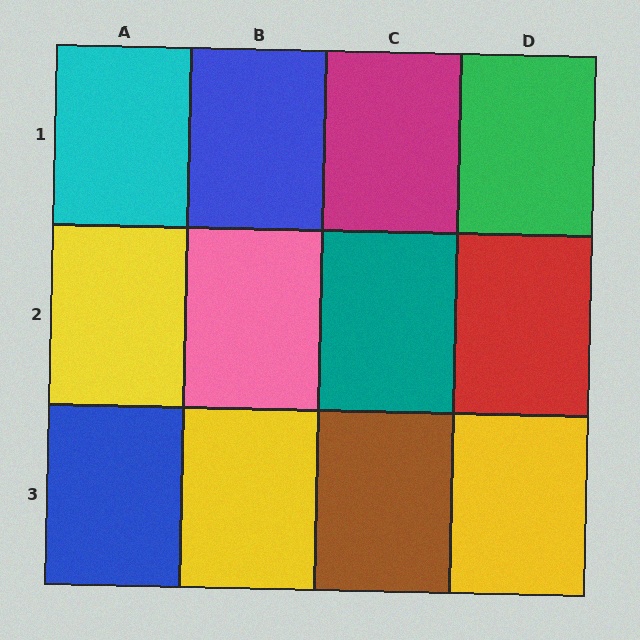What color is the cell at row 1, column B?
Blue.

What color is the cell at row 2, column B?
Pink.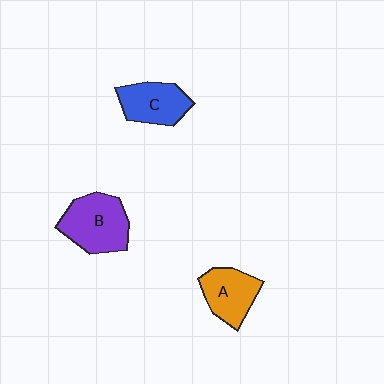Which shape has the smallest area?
Shape A (orange).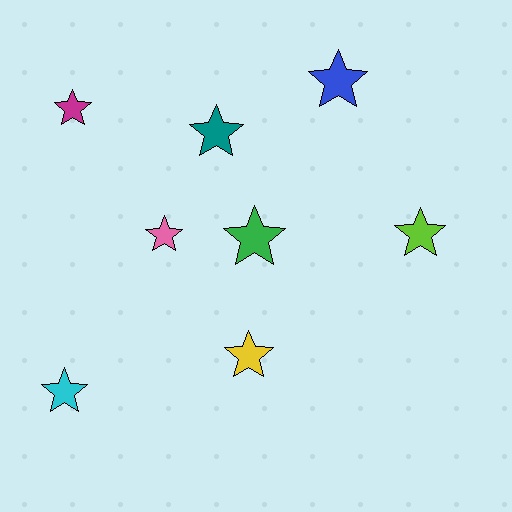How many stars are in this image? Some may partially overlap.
There are 8 stars.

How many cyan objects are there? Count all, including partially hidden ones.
There is 1 cyan object.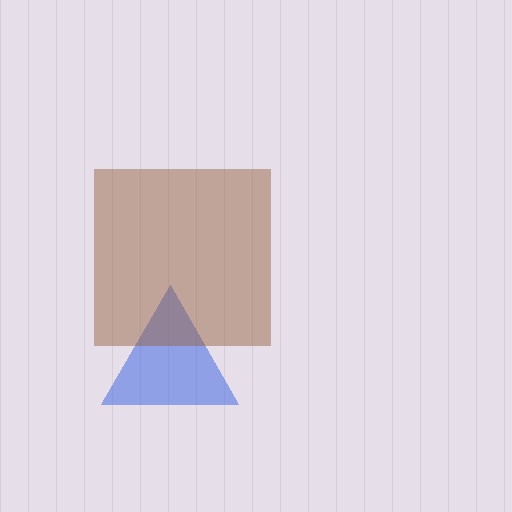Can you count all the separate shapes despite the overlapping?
Yes, there are 2 separate shapes.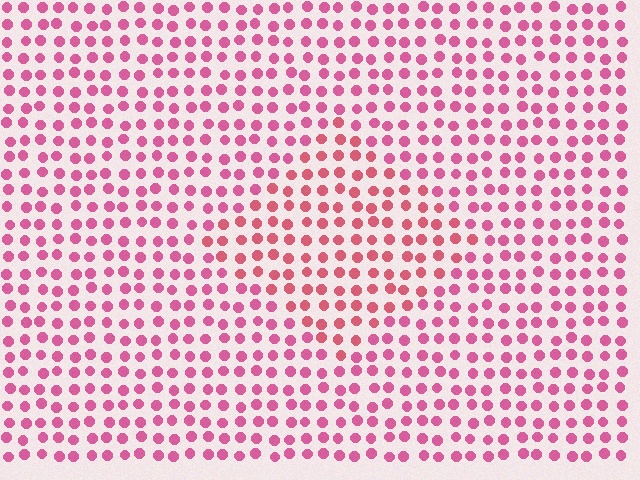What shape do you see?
I see a diamond.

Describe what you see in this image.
The image is filled with small pink elements in a uniform arrangement. A diamond-shaped region is visible where the elements are tinted to a slightly different hue, forming a subtle color boundary.